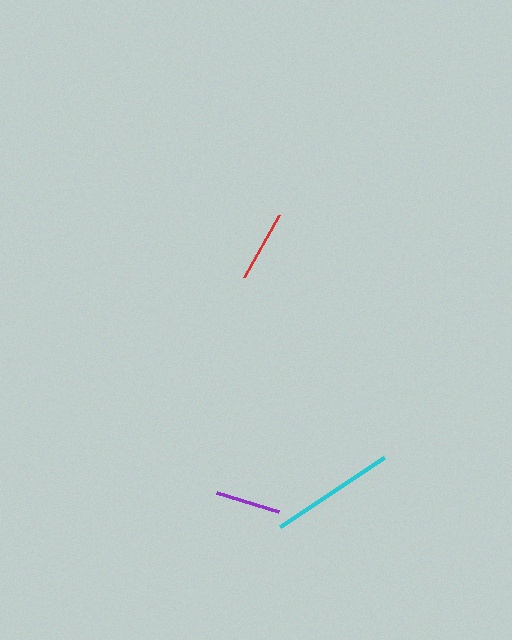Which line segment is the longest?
The cyan line is the longest at approximately 125 pixels.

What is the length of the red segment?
The red segment is approximately 71 pixels long.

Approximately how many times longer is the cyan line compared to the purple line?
The cyan line is approximately 1.9 times the length of the purple line.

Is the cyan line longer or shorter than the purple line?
The cyan line is longer than the purple line.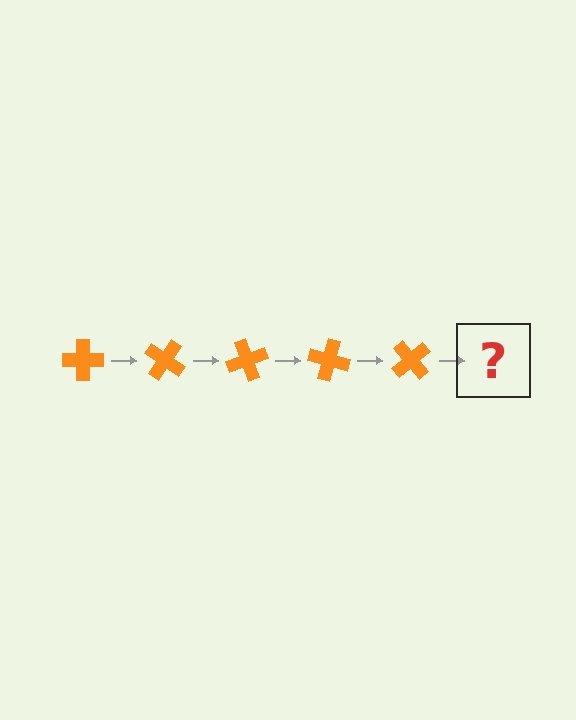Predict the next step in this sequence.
The next step is an orange cross rotated 175 degrees.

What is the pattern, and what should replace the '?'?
The pattern is that the cross rotates 35 degrees each step. The '?' should be an orange cross rotated 175 degrees.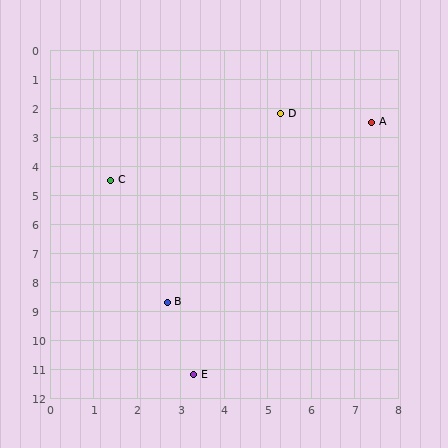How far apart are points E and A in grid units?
Points E and A are about 9.6 grid units apart.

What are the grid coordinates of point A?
Point A is at approximately (7.4, 2.5).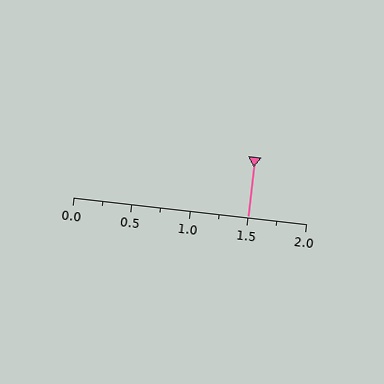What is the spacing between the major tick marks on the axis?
The major ticks are spaced 0.5 apart.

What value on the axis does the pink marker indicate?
The marker indicates approximately 1.5.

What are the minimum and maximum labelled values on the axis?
The axis runs from 0.0 to 2.0.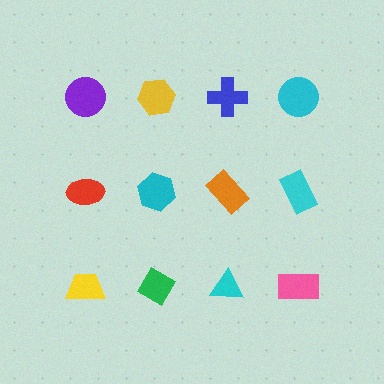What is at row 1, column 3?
A blue cross.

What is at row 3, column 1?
A yellow trapezoid.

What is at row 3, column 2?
A green diamond.